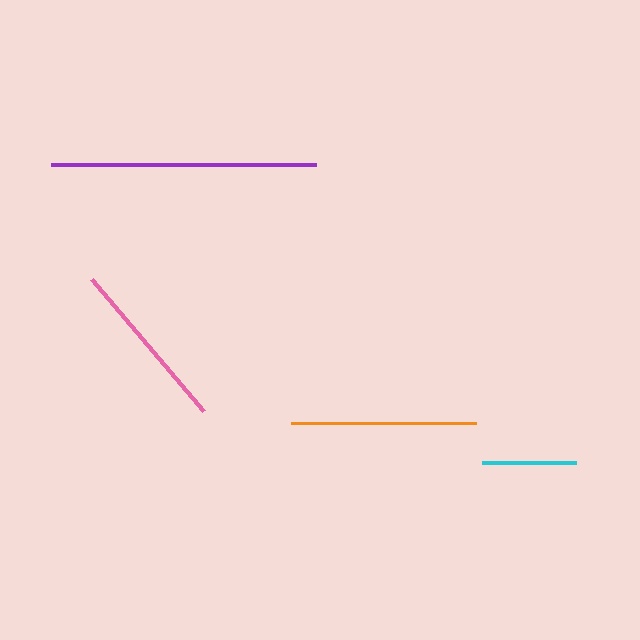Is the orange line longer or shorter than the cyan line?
The orange line is longer than the cyan line.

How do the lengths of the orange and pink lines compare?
The orange and pink lines are approximately the same length.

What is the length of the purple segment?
The purple segment is approximately 265 pixels long.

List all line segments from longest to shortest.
From longest to shortest: purple, orange, pink, cyan.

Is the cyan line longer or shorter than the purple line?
The purple line is longer than the cyan line.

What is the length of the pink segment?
The pink segment is approximately 174 pixels long.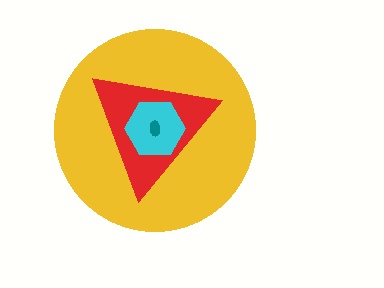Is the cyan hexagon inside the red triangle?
Yes.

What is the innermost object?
The teal ellipse.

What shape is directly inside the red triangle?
The cyan hexagon.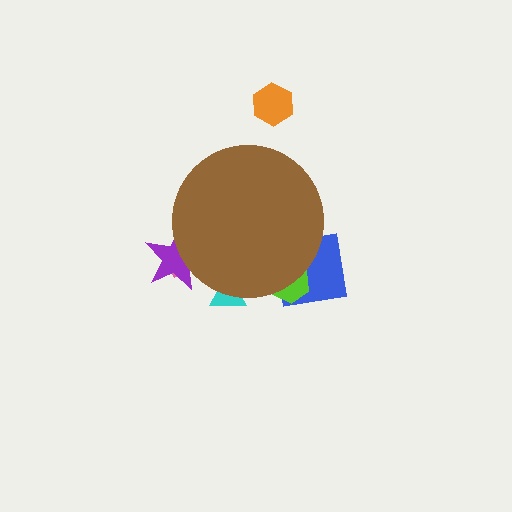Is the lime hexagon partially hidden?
Yes, the lime hexagon is partially hidden behind the brown circle.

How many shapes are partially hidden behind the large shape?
5 shapes are partially hidden.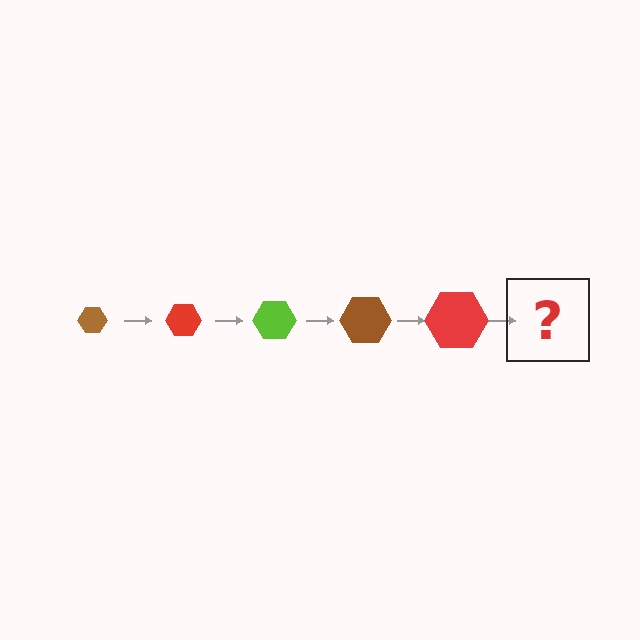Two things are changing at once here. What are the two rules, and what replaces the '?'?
The two rules are that the hexagon grows larger each step and the color cycles through brown, red, and lime. The '?' should be a lime hexagon, larger than the previous one.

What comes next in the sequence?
The next element should be a lime hexagon, larger than the previous one.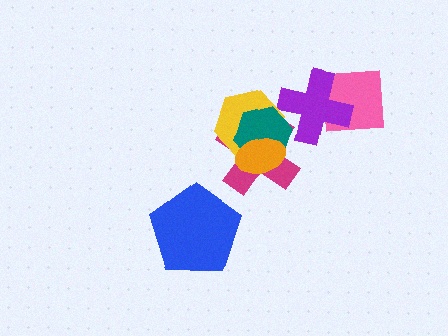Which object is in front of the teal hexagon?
The orange ellipse is in front of the teal hexagon.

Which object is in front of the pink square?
The purple cross is in front of the pink square.